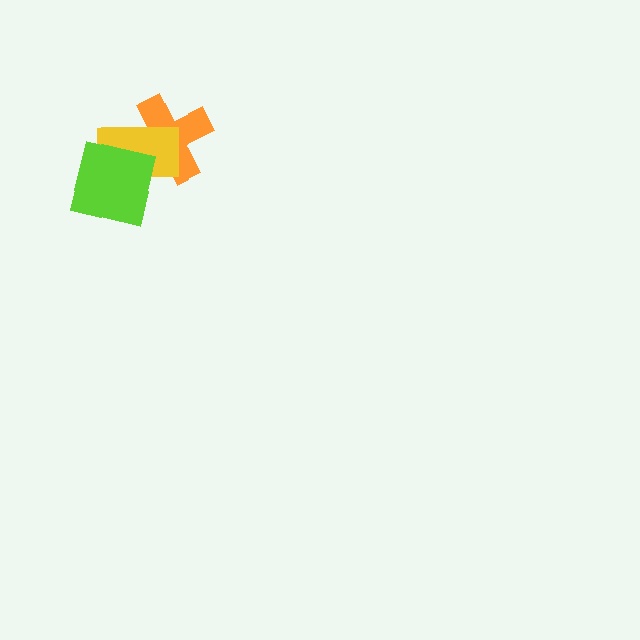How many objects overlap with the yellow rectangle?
2 objects overlap with the yellow rectangle.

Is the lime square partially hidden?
No, no other shape covers it.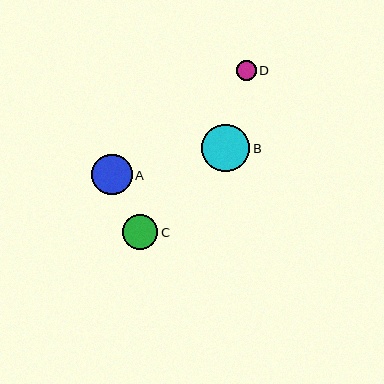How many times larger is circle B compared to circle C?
Circle B is approximately 1.3 times the size of circle C.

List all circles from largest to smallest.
From largest to smallest: B, A, C, D.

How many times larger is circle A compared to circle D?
Circle A is approximately 2.0 times the size of circle D.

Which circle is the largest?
Circle B is the largest with a size of approximately 48 pixels.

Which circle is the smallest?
Circle D is the smallest with a size of approximately 20 pixels.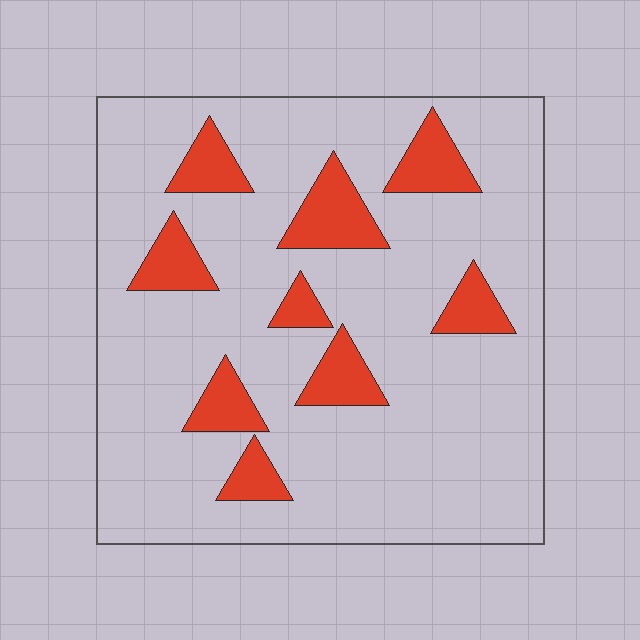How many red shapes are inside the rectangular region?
9.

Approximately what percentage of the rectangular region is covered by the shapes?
Approximately 15%.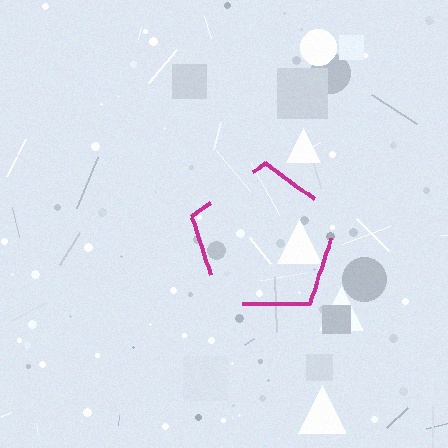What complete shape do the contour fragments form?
The contour fragments form a pentagon.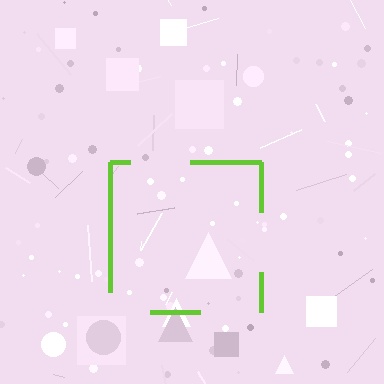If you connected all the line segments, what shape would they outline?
They would outline a square.